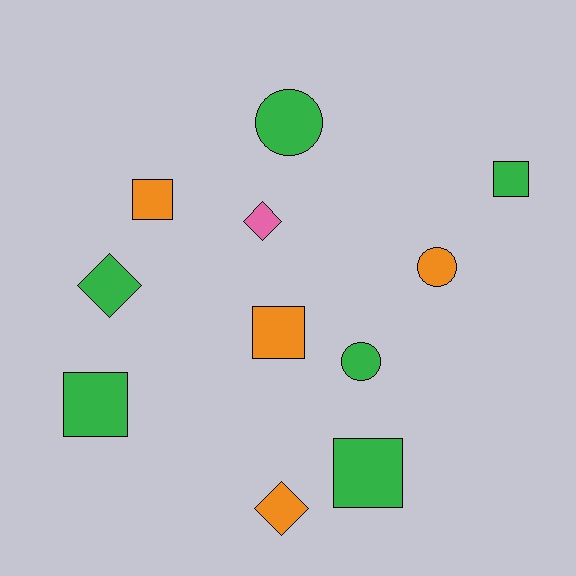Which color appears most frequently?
Green, with 6 objects.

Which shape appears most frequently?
Square, with 5 objects.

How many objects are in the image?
There are 11 objects.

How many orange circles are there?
There is 1 orange circle.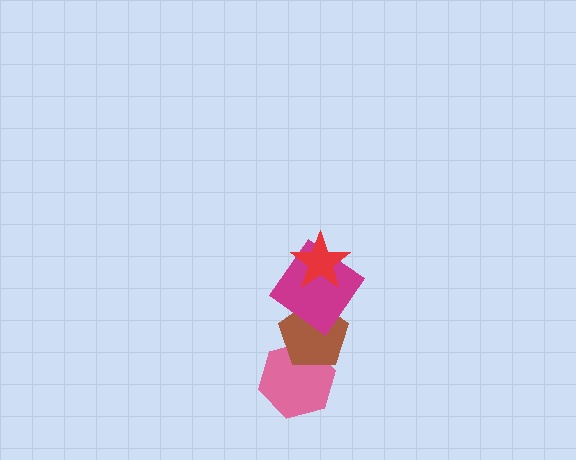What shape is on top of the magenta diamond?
The red star is on top of the magenta diamond.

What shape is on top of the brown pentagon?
The magenta diamond is on top of the brown pentagon.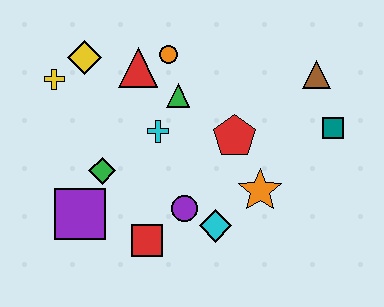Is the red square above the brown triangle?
No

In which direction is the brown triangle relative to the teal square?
The brown triangle is above the teal square.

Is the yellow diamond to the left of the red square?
Yes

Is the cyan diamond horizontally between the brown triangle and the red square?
Yes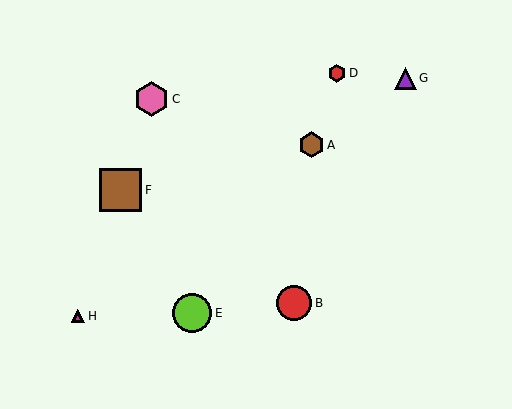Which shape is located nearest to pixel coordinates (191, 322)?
The lime circle (labeled E) at (192, 313) is nearest to that location.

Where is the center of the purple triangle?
The center of the purple triangle is at (406, 78).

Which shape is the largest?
The brown square (labeled F) is the largest.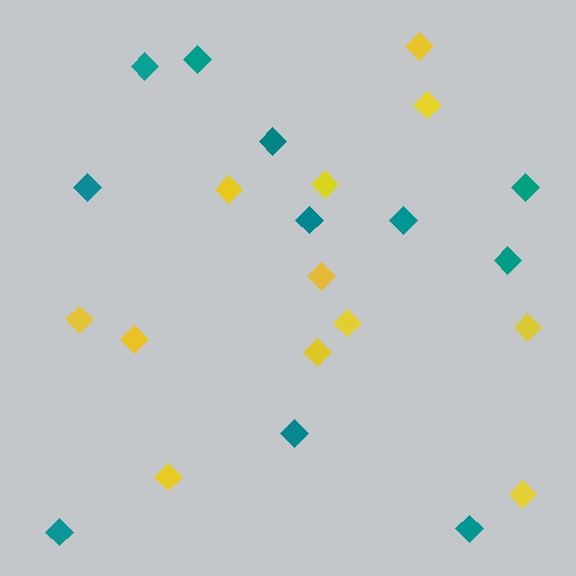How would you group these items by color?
There are 2 groups: one group of teal diamonds (11) and one group of yellow diamonds (12).